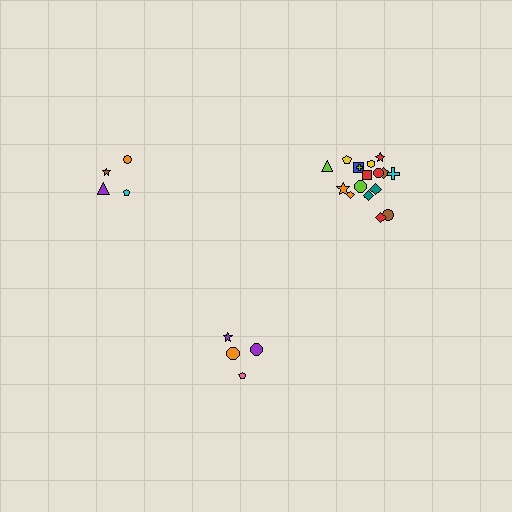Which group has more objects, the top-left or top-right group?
The top-right group.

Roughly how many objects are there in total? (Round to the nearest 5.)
Roughly 25 objects in total.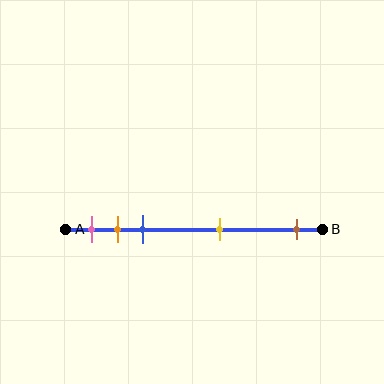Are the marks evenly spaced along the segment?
No, the marks are not evenly spaced.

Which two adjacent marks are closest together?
The orange and blue marks are the closest adjacent pair.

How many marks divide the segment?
There are 5 marks dividing the segment.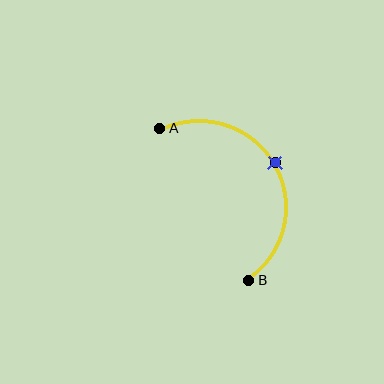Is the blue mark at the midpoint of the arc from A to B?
Yes. The blue mark lies on the arc at equal arc-length from both A and B — it is the arc midpoint.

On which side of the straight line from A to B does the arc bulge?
The arc bulges to the right of the straight line connecting A and B.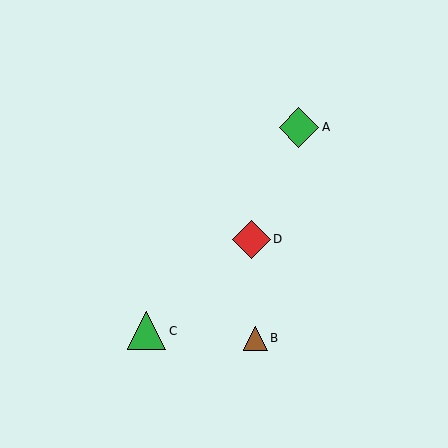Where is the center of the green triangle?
The center of the green triangle is at (147, 331).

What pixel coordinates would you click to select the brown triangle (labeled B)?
Click at (255, 338) to select the brown triangle B.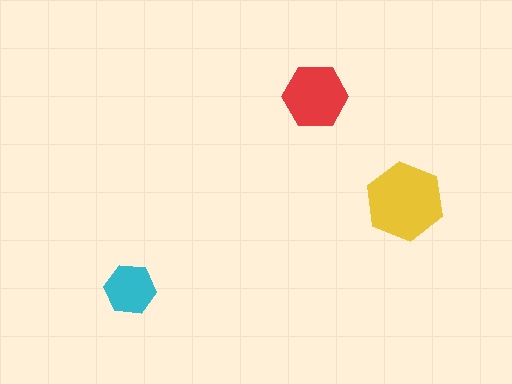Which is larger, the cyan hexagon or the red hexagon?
The red one.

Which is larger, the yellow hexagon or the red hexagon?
The yellow one.